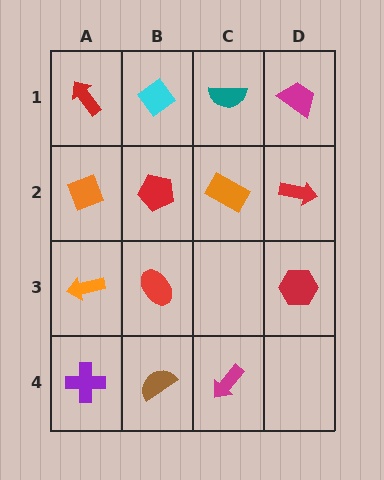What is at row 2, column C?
An orange rectangle.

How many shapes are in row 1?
4 shapes.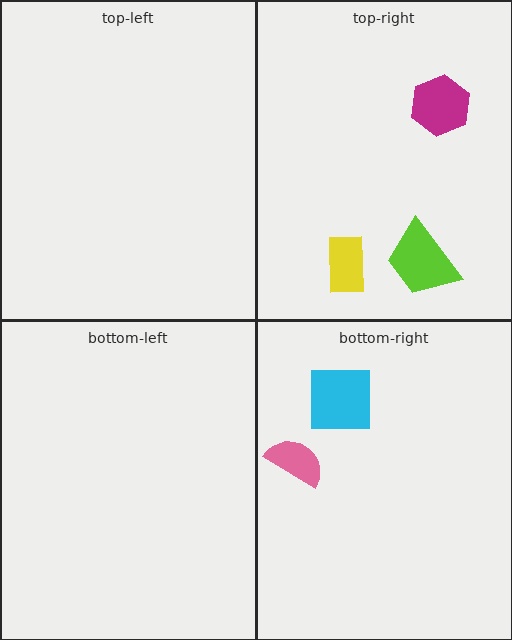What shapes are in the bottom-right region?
The pink semicircle, the cyan square.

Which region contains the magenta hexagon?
The top-right region.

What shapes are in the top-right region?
The magenta hexagon, the yellow rectangle, the lime trapezoid.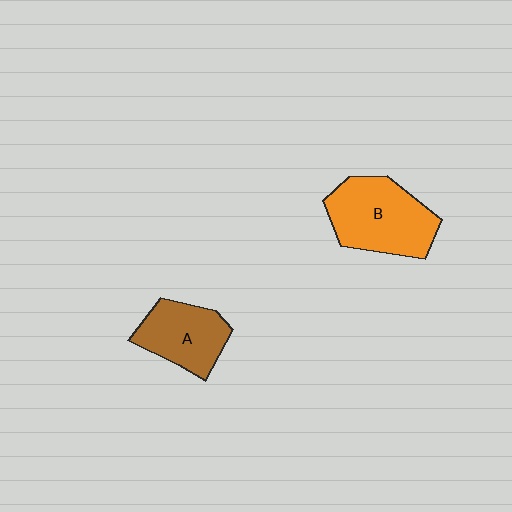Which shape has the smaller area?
Shape A (brown).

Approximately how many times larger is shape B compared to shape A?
Approximately 1.4 times.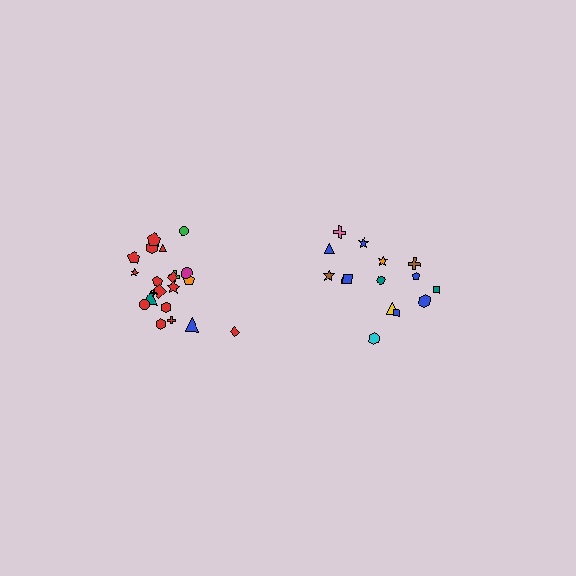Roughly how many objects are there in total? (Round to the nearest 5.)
Roughly 35 objects in total.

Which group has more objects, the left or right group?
The left group.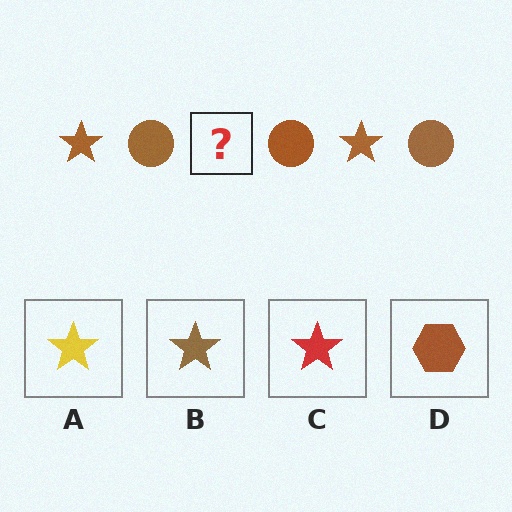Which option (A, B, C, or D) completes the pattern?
B.